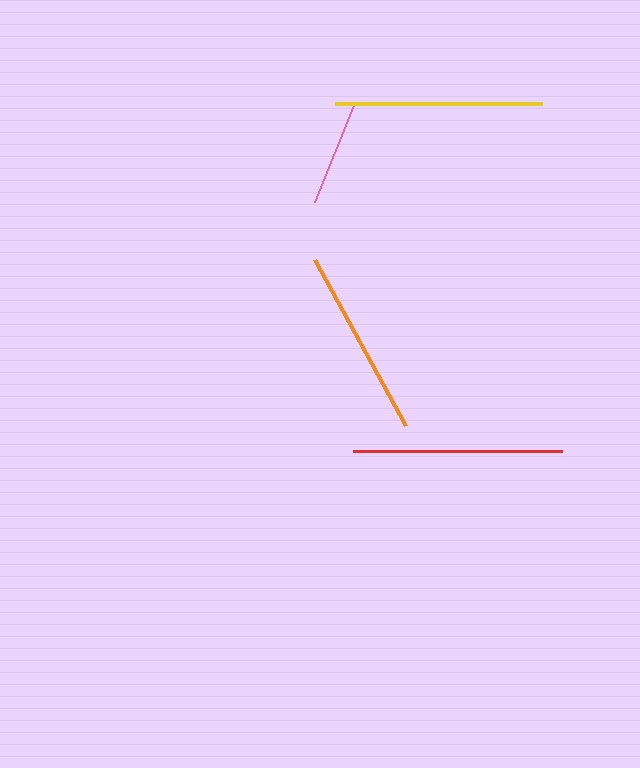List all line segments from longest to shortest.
From longest to shortest: red, yellow, orange, pink.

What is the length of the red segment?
The red segment is approximately 209 pixels long.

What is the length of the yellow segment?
The yellow segment is approximately 208 pixels long.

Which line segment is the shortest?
The pink line is the shortest at approximately 104 pixels.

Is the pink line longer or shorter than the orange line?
The orange line is longer than the pink line.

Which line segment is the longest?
The red line is the longest at approximately 209 pixels.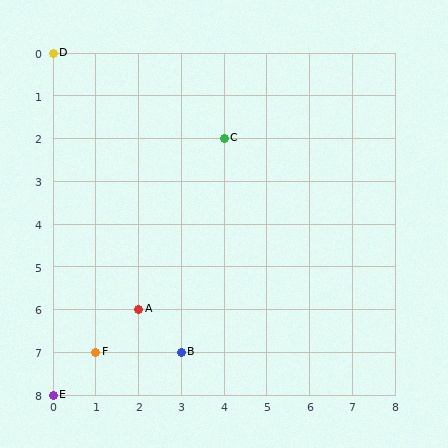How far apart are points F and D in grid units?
Points F and D are 1 column and 7 rows apart (about 7.1 grid units diagonally).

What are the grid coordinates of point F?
Point F is at grid coordinates (1, 7).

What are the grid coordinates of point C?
Point C is at grid coordinates (4, 2).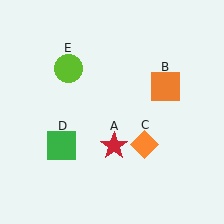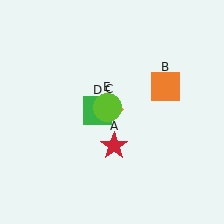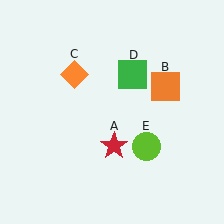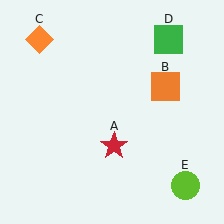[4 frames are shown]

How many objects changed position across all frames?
3 objects changed position: orange diamond (object C), green square (object D), lime circle (object E).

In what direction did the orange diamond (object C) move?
The orange diamond (object C) moved up and to the left.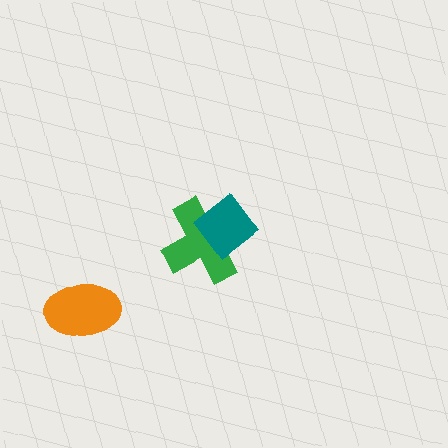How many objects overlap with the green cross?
1 object overlaps with the green cross.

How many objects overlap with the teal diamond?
1 object overlaps with the teal diamond.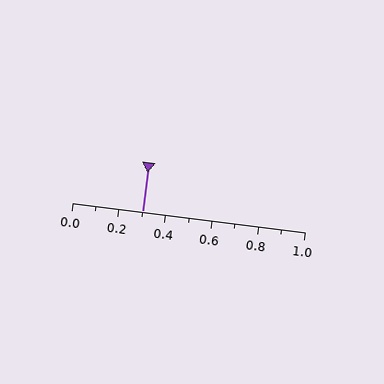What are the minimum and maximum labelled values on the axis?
The axis runs from 0.0 to 1.0.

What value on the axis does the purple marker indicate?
The marker indicates approximately 0.3.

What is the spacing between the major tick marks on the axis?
The major ticks are spaced 0.2 apart.